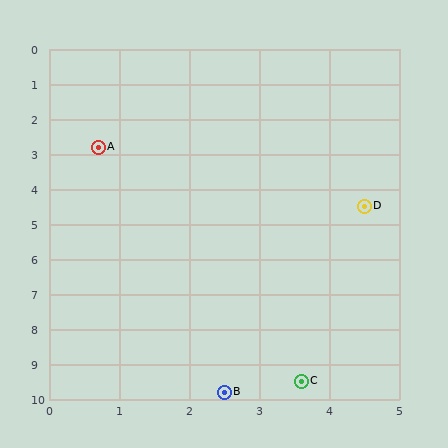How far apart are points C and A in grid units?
Points C and A are about 7.3 grid units apart.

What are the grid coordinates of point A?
Point A is at approximately (0.7, 2.8).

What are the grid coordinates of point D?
Point D is at approximately (4.5, 4.5).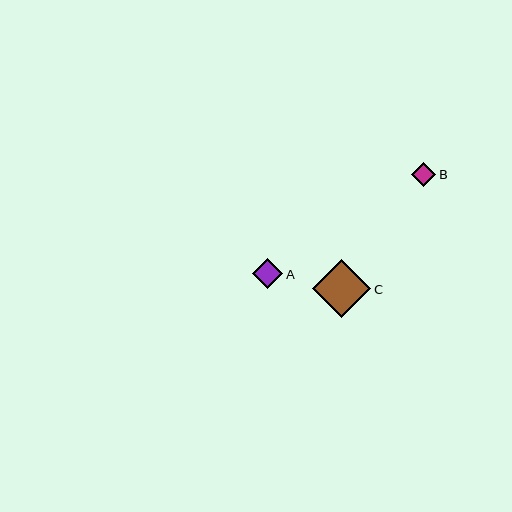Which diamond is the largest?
Diamond C is the largest with a size of approximately 58 pixels.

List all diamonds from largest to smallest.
From largest to smallest: C, A, B.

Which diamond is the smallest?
Diamond B is the smallest with a size of approximately 24 pixels.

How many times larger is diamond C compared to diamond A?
Diamond C is approximately 1.9 times the size of diamond A.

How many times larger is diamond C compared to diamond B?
Diamond C is approximately 2.4 times the size of diamond B.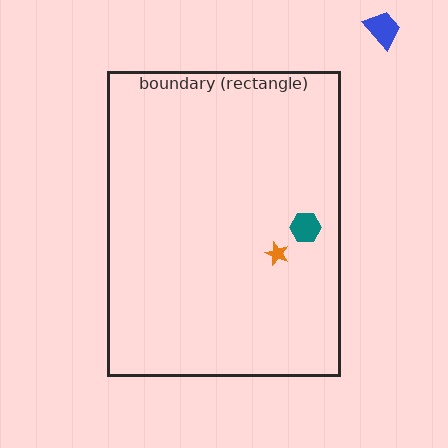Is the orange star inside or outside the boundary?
Inside.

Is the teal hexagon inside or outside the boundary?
Inside.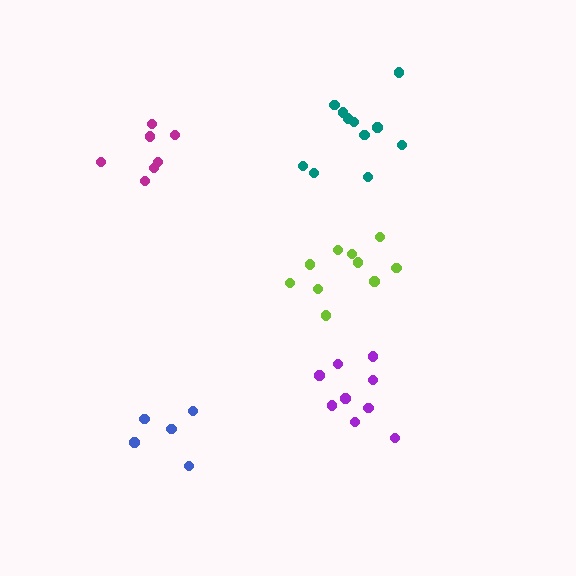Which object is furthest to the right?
The teal cluster is rightmost.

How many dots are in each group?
Group 1: 9 dots, Group 2: 7 dots, Group 3: 10 dots, Group 4: 5 dots, Group 5: 11 dots (42 total).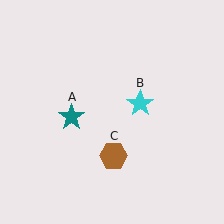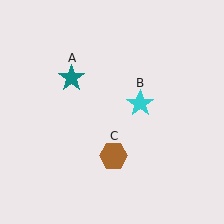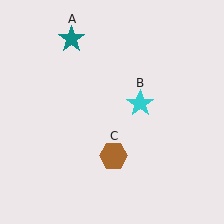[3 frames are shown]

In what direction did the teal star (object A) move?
The teal star (object A) moved up.